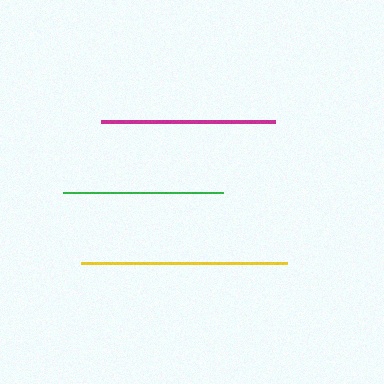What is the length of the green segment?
The green segment is approximately 160 pixels long.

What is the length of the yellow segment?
The yellow segment is approximately 206 pixels long.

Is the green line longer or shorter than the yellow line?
The yellow line is longer than the green line.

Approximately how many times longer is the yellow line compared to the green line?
The yellow line is approximately 1.3 times the length of the green line.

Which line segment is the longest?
The yellow line is the longest at approximately 206 pixels.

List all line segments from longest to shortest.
From longest to shortest: yellow, magenta, green.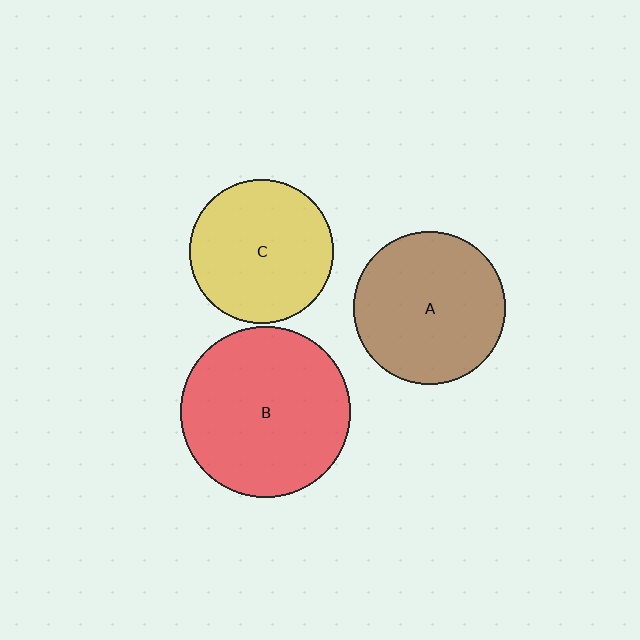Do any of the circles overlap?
No, none of the circles overlap.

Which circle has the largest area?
Circle B (red).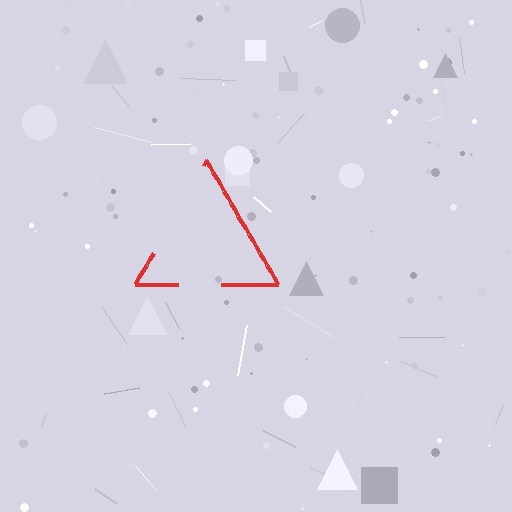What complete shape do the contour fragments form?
The contour fragments form a triangle.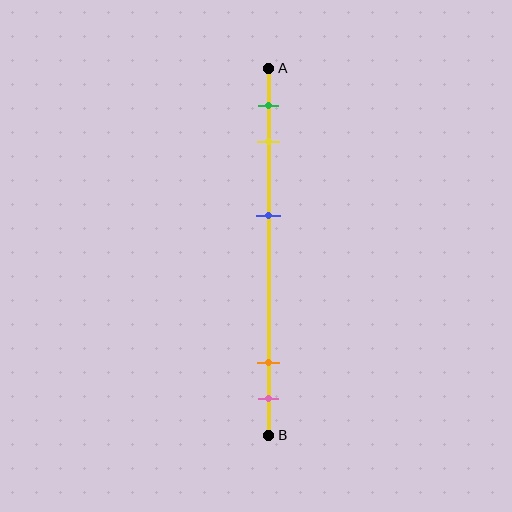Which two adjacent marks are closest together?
The orange and pink marks are the closest adjacent pair.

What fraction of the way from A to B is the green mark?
The green mark is approximately 10% (0.1) of the way from A to B.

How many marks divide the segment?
There are 5 marks dividing the segment.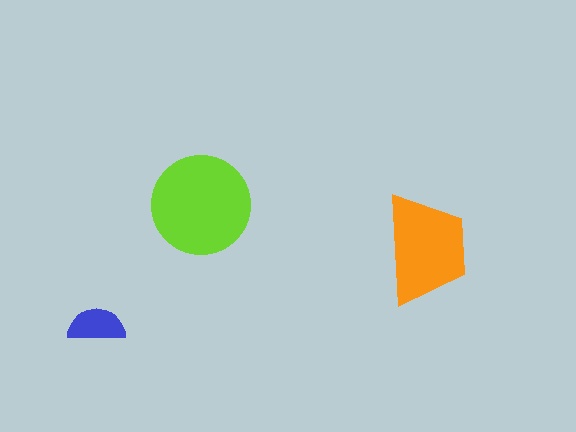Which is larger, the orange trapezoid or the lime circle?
The lime circle.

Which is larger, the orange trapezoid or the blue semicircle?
The orange trapezoid.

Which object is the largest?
The lime circle.